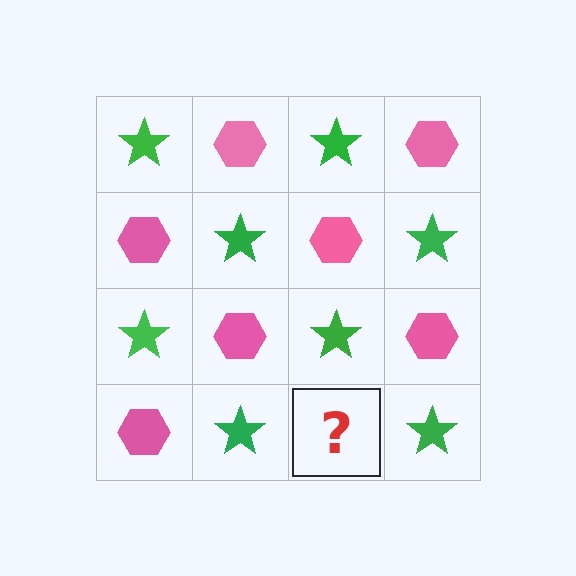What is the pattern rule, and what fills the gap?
The rule is that it alternates green star and pink hexagon in a checkerboard pattern. The gap should be filled with a pink hexagon.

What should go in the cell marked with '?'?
The missing cell should contain a pink hexagon.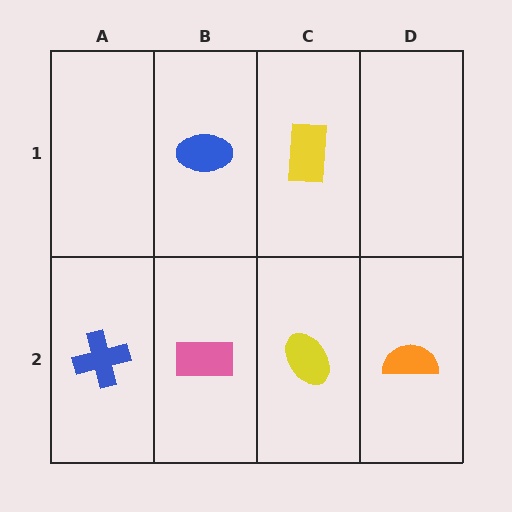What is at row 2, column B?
A pink rectangle.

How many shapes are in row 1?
2 shapes.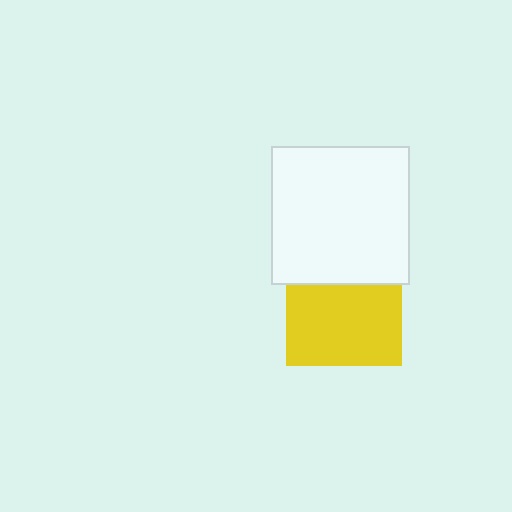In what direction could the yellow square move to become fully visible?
The yellow square could move down. That would shift it out from behind the white square entirely.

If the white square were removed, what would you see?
You would see the complete yellow square.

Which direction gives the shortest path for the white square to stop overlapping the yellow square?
Moving up gives the shortest separation.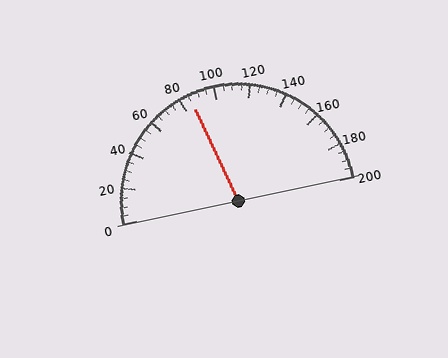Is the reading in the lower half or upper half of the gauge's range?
The reading is in the lower half of the range (0 to 200).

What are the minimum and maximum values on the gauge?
The gauge ranges from 0 to 200.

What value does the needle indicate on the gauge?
The needle indicates approximately 85.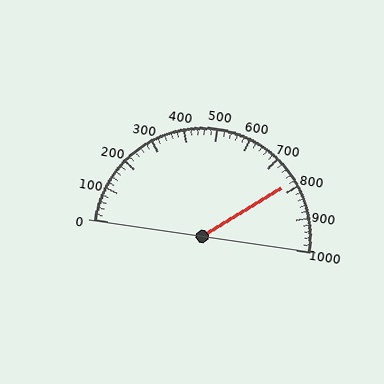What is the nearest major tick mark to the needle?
The nearest major tick mark is 800.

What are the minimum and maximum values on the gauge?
The gauge ranges from 0 to 1000.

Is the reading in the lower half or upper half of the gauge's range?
The reading is in the upper half of the range (0 to 1000).